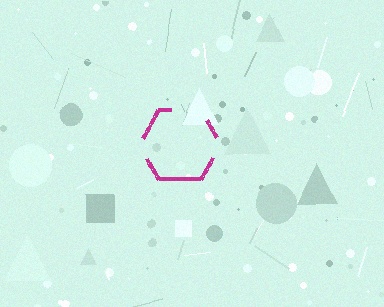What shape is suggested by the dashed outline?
The dashed outline suggests a hexagon.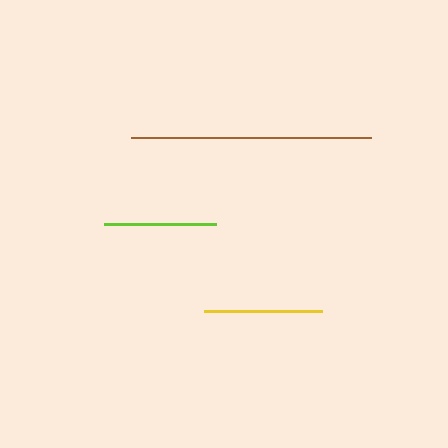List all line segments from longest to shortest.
From longest to shortest: brown, yellow, lime.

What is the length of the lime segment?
The lime segment is approximately 112 pixels long.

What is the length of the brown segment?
The brown segment is approximately 240 pixels long.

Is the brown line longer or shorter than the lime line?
The brown line is longer than the lime line.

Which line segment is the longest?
The brown line is the longest at approximately 240 pixels.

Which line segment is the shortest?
The lime line is the shortest at approximately 112 pixels.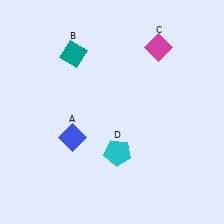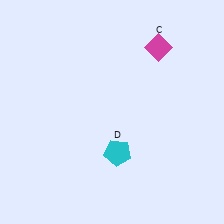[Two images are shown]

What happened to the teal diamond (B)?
The teal diamond (B) was removed in Image 2. It was in the top-left area of Image 1.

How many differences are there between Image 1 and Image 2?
There are 2 differences between the two images.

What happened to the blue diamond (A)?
The blue diamond (A) was removed in Image 2. It was in the bottom-left area of Image 1.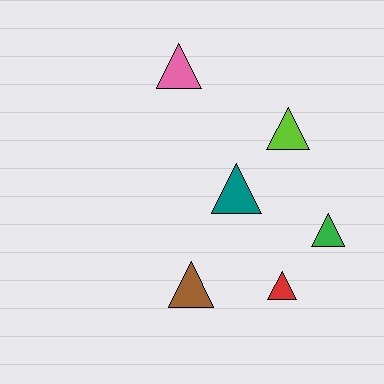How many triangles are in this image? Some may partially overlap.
There are 6 triangles.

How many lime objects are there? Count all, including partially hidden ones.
There is 1 lime object.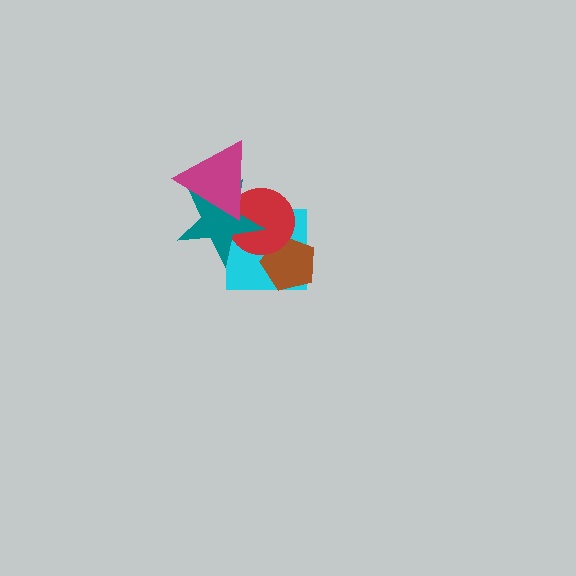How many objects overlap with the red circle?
4 objects overlap with the red circle.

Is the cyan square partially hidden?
Yes, it is partially covered by another shape.